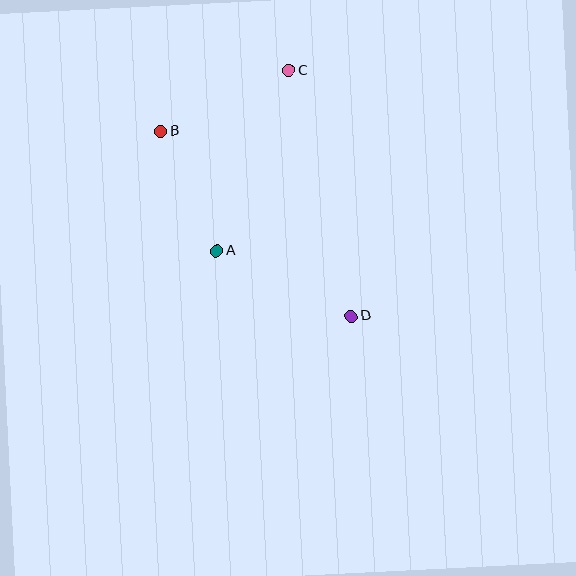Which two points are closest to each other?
Points A and B are closest to each other.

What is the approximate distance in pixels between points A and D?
The distance between A and D is approximately 149 pixels.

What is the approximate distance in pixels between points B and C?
The distance between B and C is approximately 142 pixels.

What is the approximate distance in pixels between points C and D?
The distance between C and D is approximately 254 pixels.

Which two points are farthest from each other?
Points B and D are farthest from each other.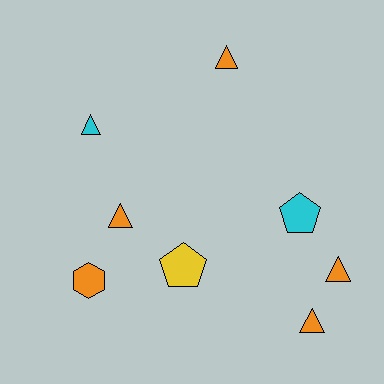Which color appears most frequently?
Orange, with 5 objects.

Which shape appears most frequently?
Triangle, with 5 objects.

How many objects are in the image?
There are 8 objects.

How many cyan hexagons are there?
There are no cyan hexagons.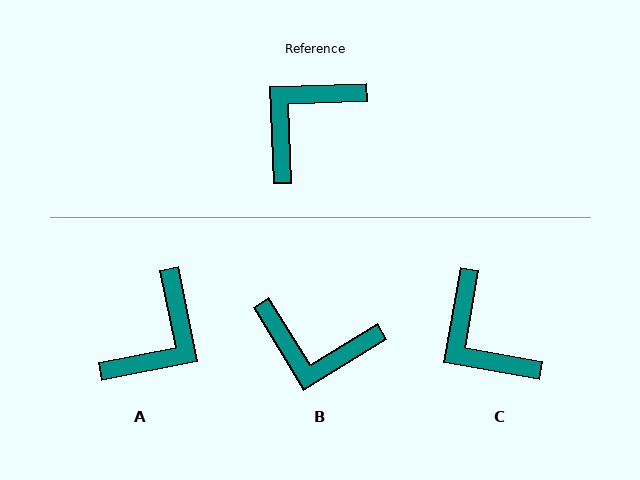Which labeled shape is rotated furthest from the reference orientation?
A, about 171 degrees away.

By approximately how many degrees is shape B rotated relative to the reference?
Approximately 119 degrees counter-clockwise.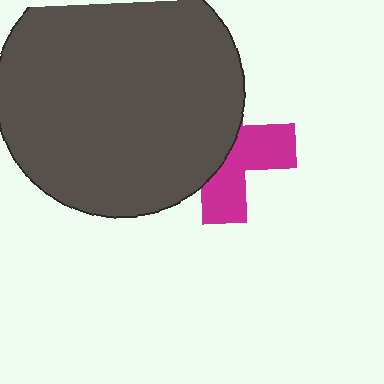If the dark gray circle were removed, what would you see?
You would see the complete magenta cross.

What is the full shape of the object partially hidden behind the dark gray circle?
The partially hidden object is a magenta cross.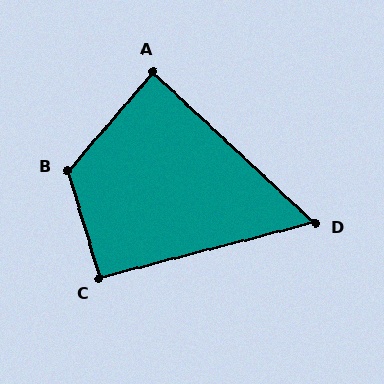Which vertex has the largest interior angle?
B, at approximately 122 degrees.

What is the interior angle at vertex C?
Approximately 92 degrees (approximately right).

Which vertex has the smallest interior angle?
D, at approximately 58 degrees.